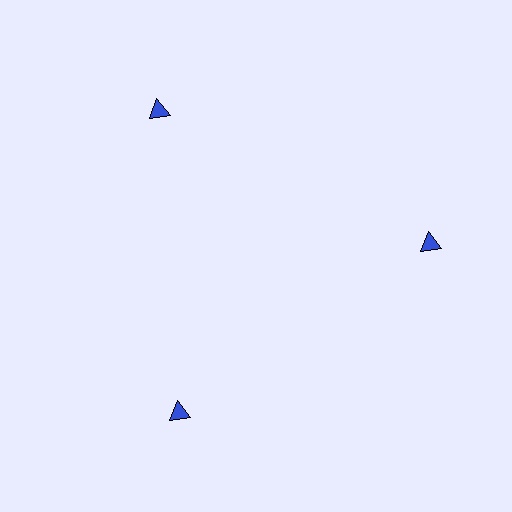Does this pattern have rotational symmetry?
Yes, this pattern has 3-fold rotational symmetry. It looks the same after rotating 120 degrees around the center.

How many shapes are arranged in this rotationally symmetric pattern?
There are 3 shapes, arranged in 3 groups of 1.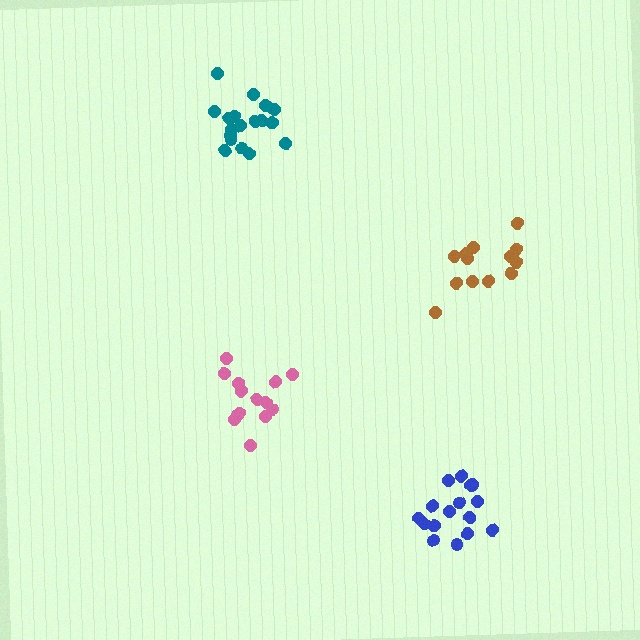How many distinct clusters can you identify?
There are 4 distinct clusters.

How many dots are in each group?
Group 1: 16 dots, Group 2: 18 dots, Group 3: 13 dots, Group 4: 14 dots (61 total).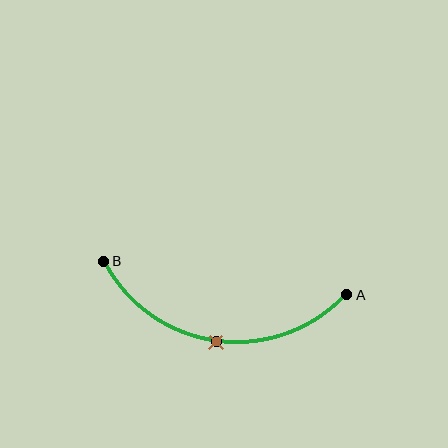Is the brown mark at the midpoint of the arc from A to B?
Yes. The brown mark lies on the arc at equal arc-length from both A and B — it is the arc midpoint.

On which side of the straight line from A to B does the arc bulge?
The arc bulges below the straight line connecting A and B.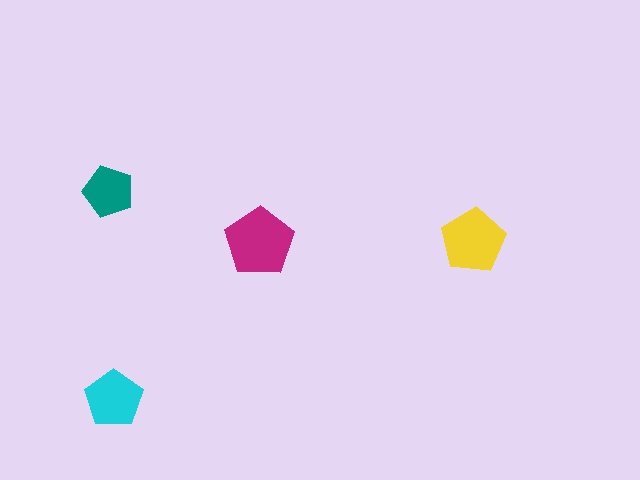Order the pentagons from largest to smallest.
the magenta one, the yellow one, the cyan one, the teal one.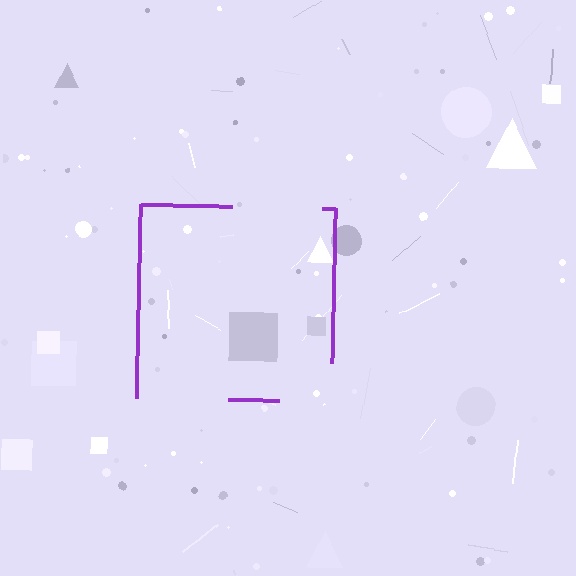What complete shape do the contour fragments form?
The contour fragments form a square.